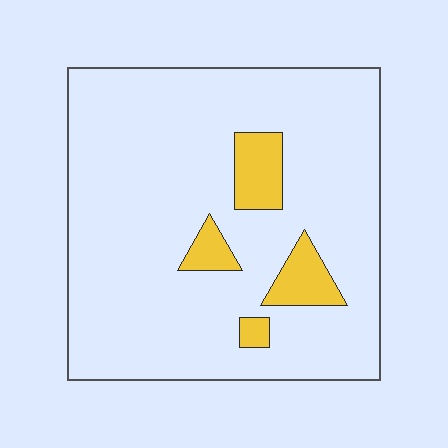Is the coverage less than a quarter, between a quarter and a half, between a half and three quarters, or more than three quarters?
Less than a quarter.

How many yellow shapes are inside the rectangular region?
4.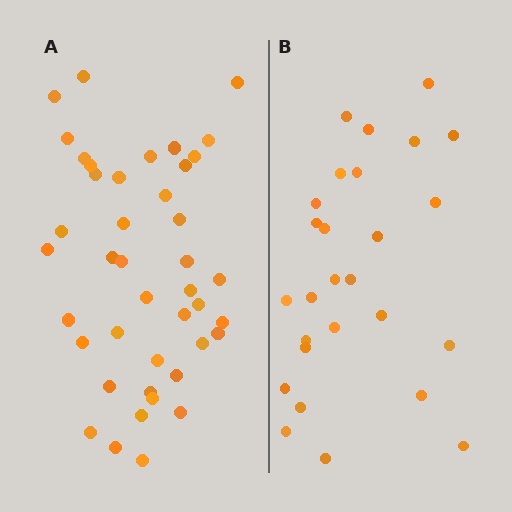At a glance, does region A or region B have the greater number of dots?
Region A (the left region) has more dots.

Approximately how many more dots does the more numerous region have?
Region A has approximately 15 more dots than region B.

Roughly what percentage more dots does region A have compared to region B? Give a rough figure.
About 55% more.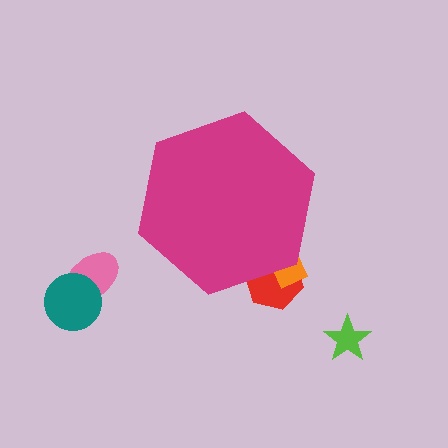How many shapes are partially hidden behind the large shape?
2 shapes are partially hidden.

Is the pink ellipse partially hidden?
No, the pink ellipse is fully visible.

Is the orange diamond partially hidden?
Yes, the orange diamond is partially hidden behind the magenta hexagon.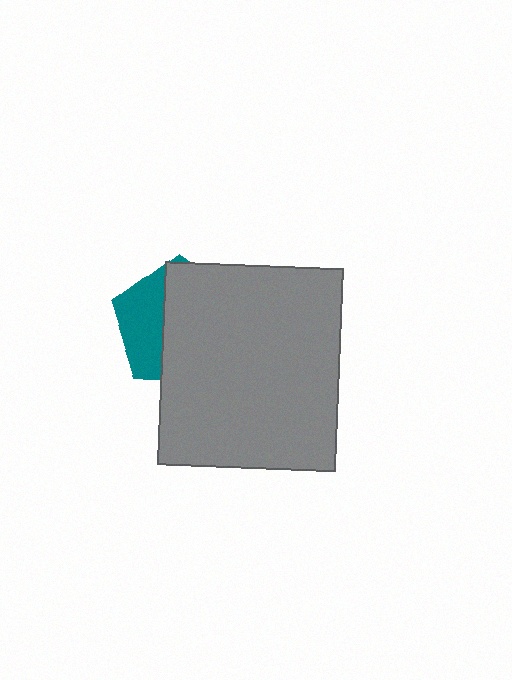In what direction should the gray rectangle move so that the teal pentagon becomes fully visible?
The gray rectangle should move right. That is the shortest direction to clear the overlap and leave the teal pentagon fully visible.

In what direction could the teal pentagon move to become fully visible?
The teal pentagon could move left. That would shift it out from behind the gray rectangle entirely.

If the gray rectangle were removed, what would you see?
You would see the complete teal pentagon.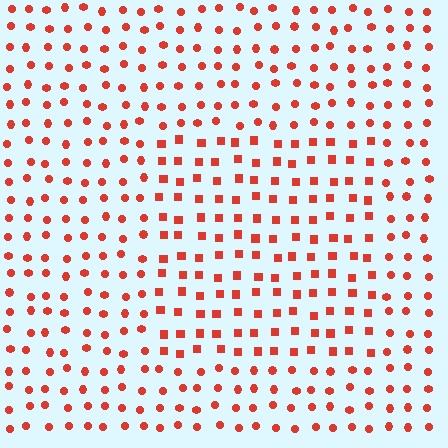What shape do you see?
I see a rectangle.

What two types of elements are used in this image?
The image uses squares inside the rectangle region and circles outside it.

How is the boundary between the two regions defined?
The boundary is defined by a change in element shape: squares inside vs. circles outside. All elements share the same color and spacing.